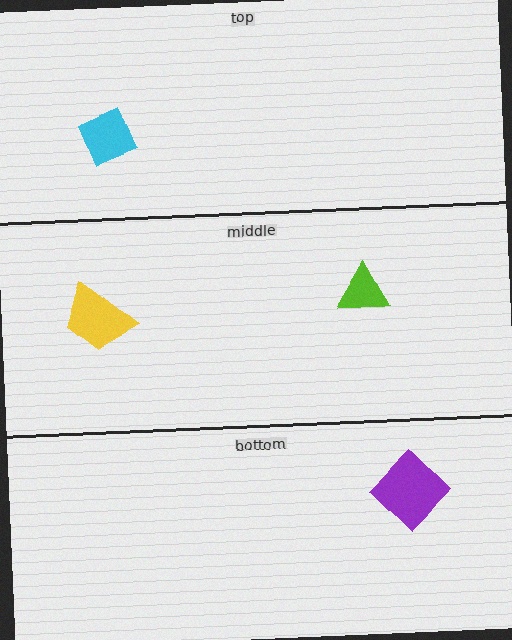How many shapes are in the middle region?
2.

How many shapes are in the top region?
1.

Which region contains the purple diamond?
The bottom region.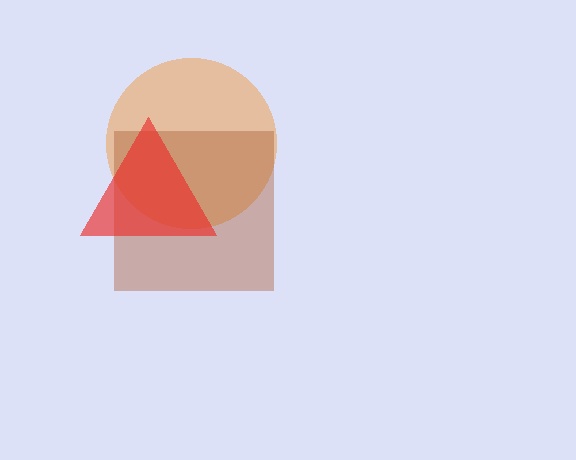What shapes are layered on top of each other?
The layered shapes are: an orange circle, a brown square, a red triangle.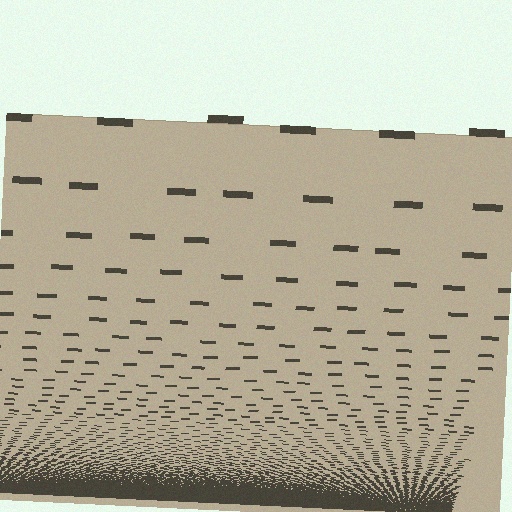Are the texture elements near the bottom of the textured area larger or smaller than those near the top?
Smaller. The gradient is inverted — elements near the bottom are smaller and denser.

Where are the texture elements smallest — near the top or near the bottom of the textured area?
Near the bottom.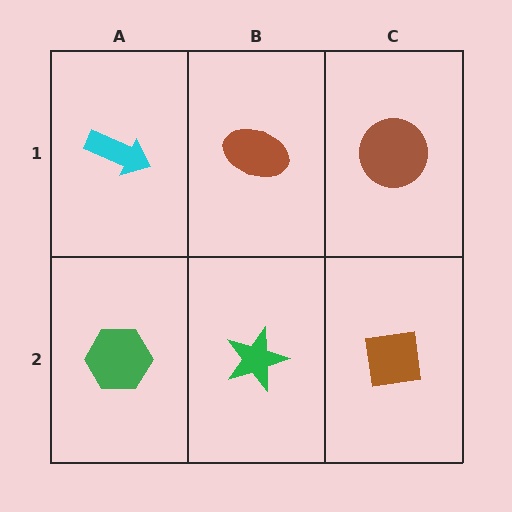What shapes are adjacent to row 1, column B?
A green star (row 2, column B), a cyan arrow (row 1, column A), a brown circle (row 1, column C).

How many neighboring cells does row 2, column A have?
2.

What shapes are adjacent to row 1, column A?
A green hexagon (row 2, column A), a brown ellipse (row 1, column B).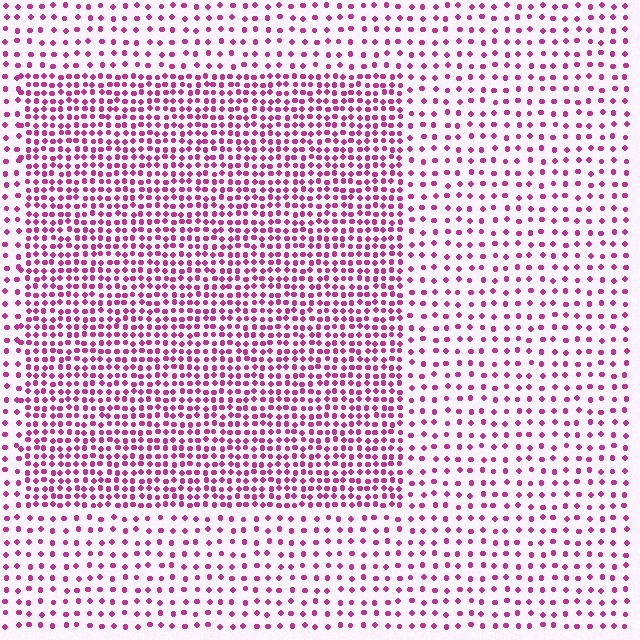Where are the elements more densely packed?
The elements are more densely packed inside the rectangle boundary.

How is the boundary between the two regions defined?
The boundary is defined by a change in element density (approximately 2.2x ratio). All elements are the same color, size, and shape.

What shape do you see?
I see a rectangle.